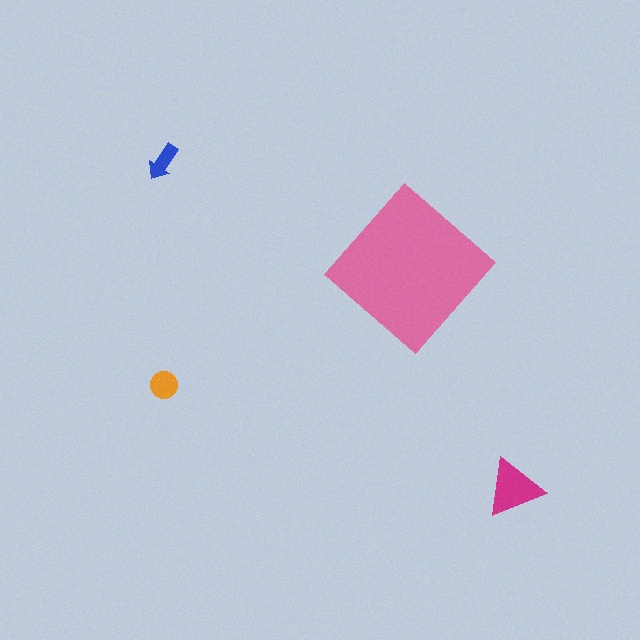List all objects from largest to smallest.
The pink diamond, the magenta triangle, the orange circle, the blue arrow.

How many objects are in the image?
There are 4 objects in the image.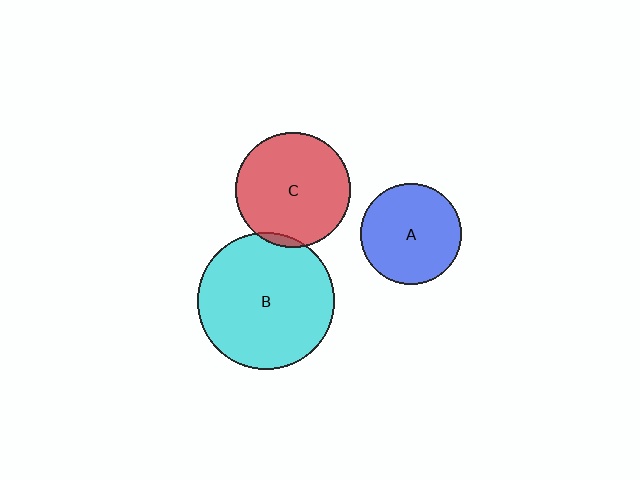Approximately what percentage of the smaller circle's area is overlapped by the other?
Approximately 5%.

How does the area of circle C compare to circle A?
Approximately 1.3 times.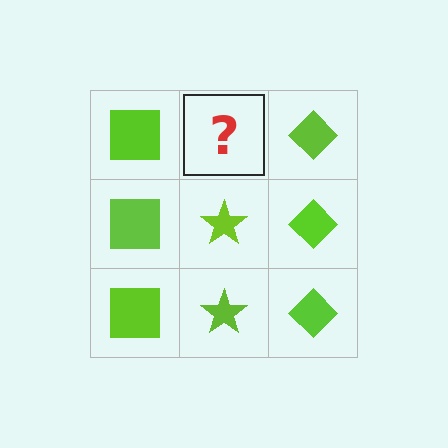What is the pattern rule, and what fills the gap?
The rule is that each column has a consistent shape. The gap should be filled with a lime star.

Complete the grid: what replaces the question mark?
The question mark should be replaced with a lime star.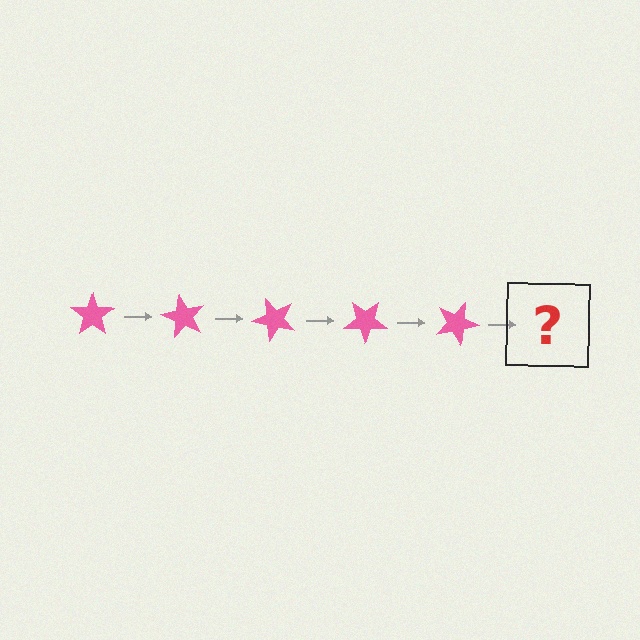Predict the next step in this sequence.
The next step is a pink star rotated 300 degrees.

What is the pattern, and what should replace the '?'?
The pattern is that the star rotates 60 degrees each step. The '?' should be a pink star rotated 300 degrees.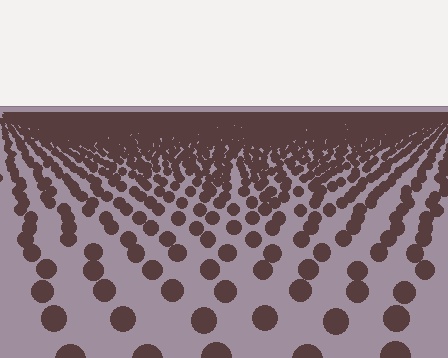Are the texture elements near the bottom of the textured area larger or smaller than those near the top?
Larger. Near the bottom, elements are closer to the viewer and appear at a bigger on-screen size.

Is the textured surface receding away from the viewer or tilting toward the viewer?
The surface is receding away from the viewer. Texture elements get smaller and denser toward the top.